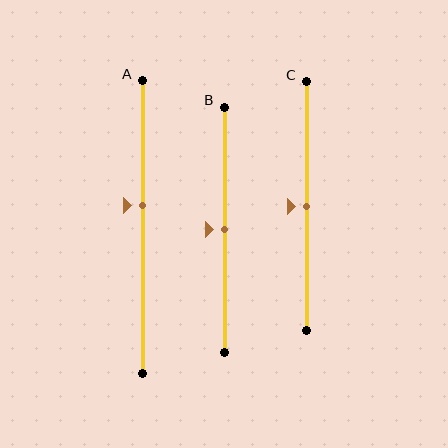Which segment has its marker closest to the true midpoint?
Segment B has its marker closest to the true midpoint.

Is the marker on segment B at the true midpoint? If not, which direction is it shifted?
Yes, the marker on segment B is at the true midpoint.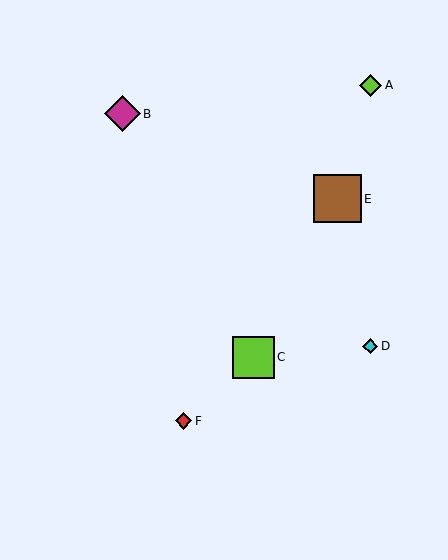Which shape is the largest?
The brown square (labeled E) is the largest.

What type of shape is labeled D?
Shape D is a cyan diamond.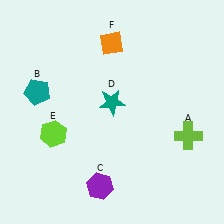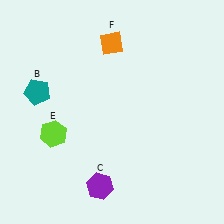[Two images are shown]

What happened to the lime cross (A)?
The lime cross (A) was removed in Image 2. It was in the bottom-right area of Image 1.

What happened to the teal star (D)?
The teal star (D) was removed in Image 2. It was in the top-left area of Image 1.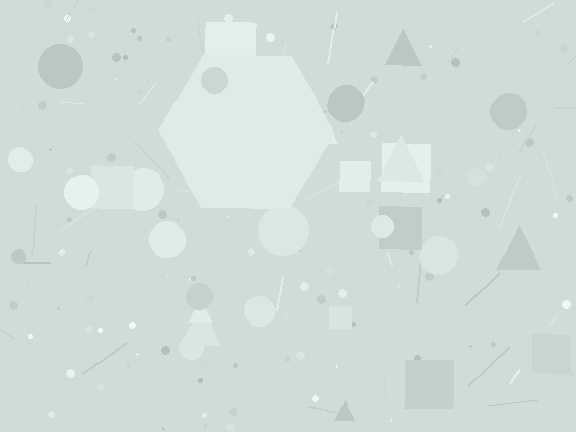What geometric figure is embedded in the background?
A hexagon is embedded in the background.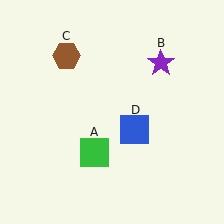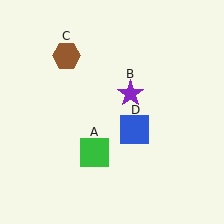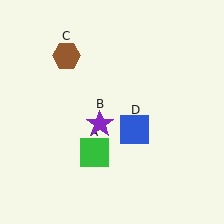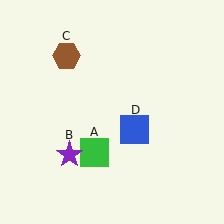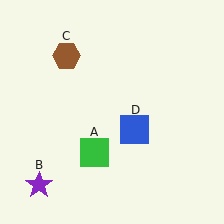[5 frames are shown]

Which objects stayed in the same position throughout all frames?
Green square (object A) and brown hexagon (object C) and blue square (object D) remained stationary.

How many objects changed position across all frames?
1 object changed position: purple star (object B).